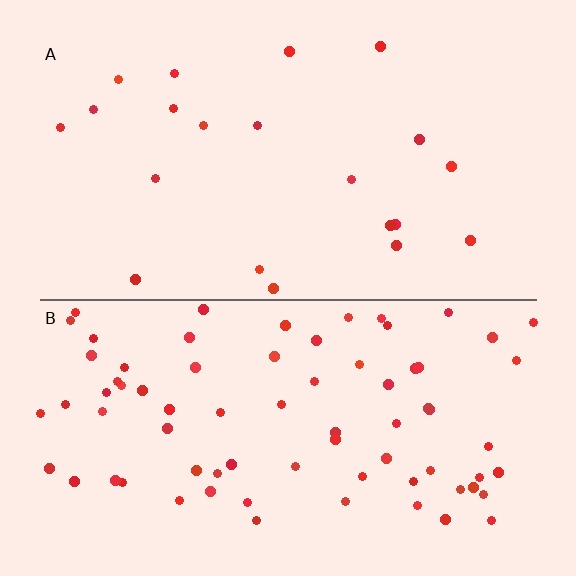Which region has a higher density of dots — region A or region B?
B (the bottom).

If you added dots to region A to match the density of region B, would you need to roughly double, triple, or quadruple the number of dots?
Approximately quadruple.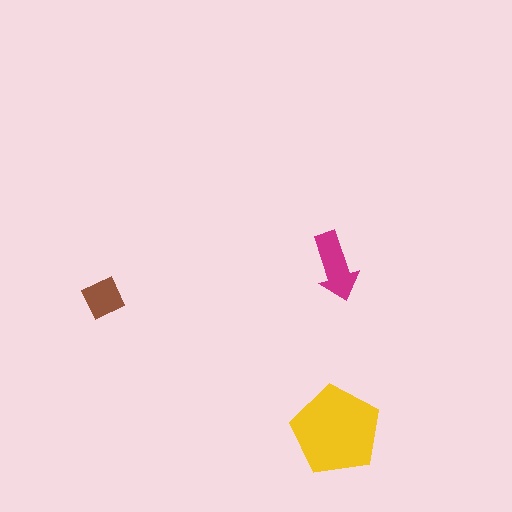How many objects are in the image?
There are 3 objects in the image.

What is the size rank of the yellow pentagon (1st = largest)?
1st.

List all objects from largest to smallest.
The yellow pentagon, the magenta arrow, the brown diamond.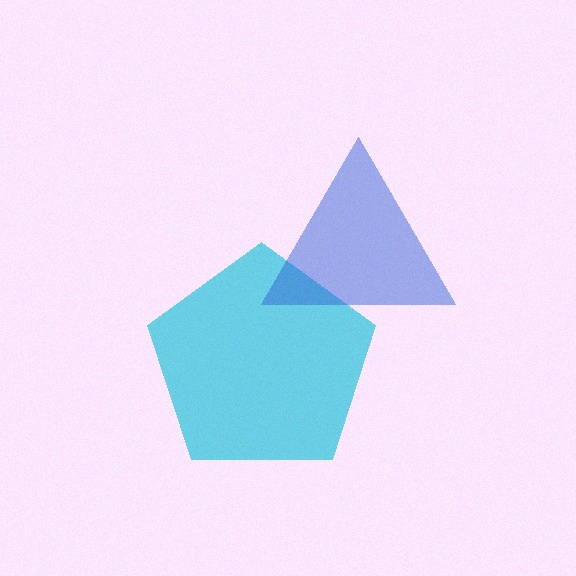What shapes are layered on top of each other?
The layered shapes are: a cyan pentagon, a blue triangle.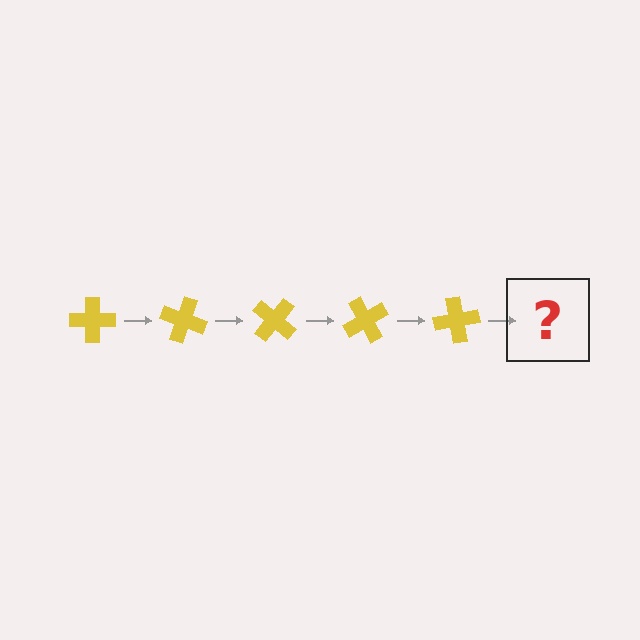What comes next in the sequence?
The next element should be a yellow cross rotated 100 degrees.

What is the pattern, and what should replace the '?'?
The pattern is that the cross rotates 20 degrees each step. The '?' should be a yellow cross rotated 100 degrees.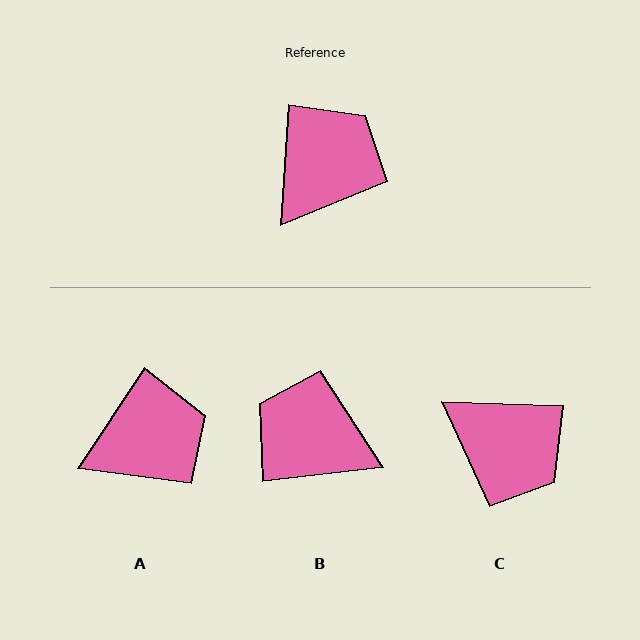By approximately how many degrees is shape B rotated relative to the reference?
Approximately 101 degrees counter-clockwise.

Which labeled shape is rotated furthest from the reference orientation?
B, about 101 degrees away.